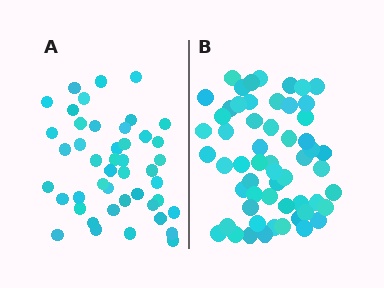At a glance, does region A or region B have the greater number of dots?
Region B (the right region) has more dots.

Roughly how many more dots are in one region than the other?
Region B has roughly 12 or so more dots than region A.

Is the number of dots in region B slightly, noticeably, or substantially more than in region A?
Region B has noticeably more, but not dramatically so. The ratio is roughly 1.3 to 1.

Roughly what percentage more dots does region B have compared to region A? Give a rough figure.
About 25% more.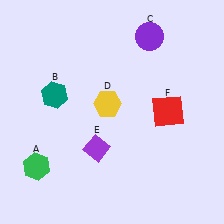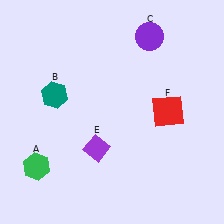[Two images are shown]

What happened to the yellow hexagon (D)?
The yellow hexagon (D) was removed in Image 2. It was in the top-left area of Image 1.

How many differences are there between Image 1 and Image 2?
There is 1 difference between the two images.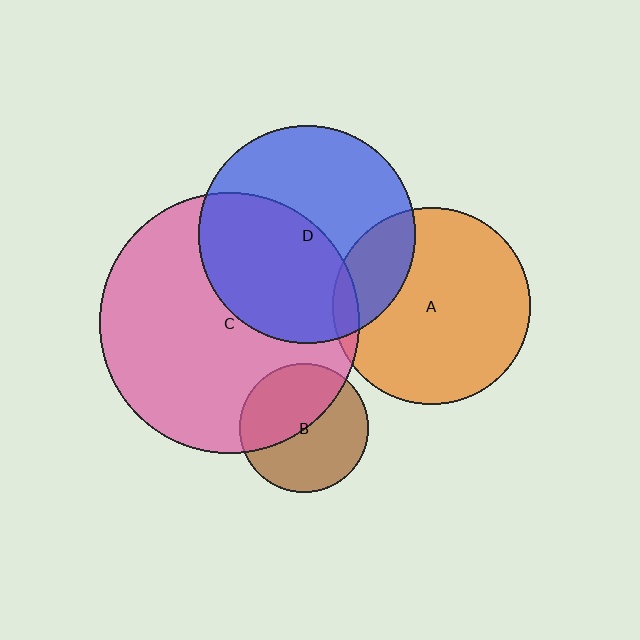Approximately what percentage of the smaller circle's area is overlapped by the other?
Approximately 20%.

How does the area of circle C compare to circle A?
Approximately 1.7 times.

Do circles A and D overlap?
Yes.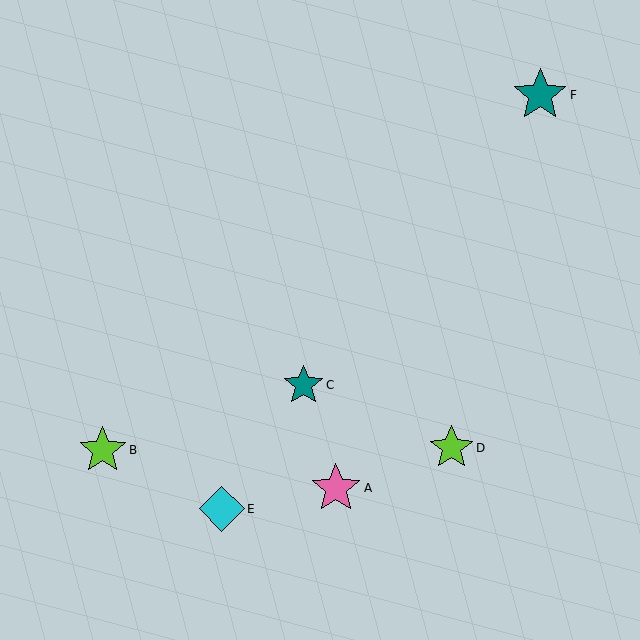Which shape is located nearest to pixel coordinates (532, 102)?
The teal star (labeled F) at (540, 95) is nearest to that location.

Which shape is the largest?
The teal star (labeled F) is the largest.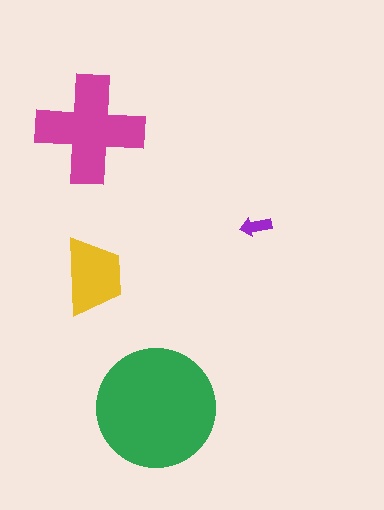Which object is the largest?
The green circle.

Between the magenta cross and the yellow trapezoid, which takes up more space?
The magenta cross.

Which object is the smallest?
The purple arrow.